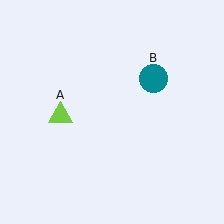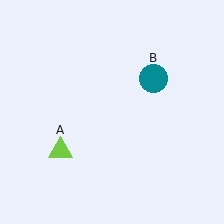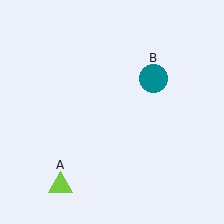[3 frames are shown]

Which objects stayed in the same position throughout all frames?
Teal circle (object B) remained stationary.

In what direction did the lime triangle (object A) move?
The lime triangle (object A) moved down.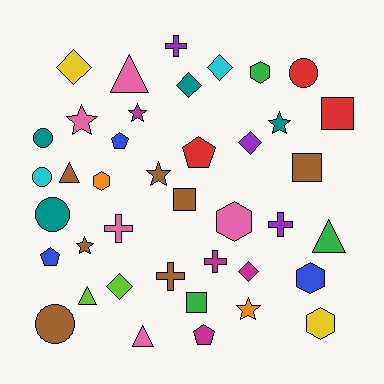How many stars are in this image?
There are 6 stars.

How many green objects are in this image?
There are 3 green objects.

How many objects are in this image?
There are 40 objects.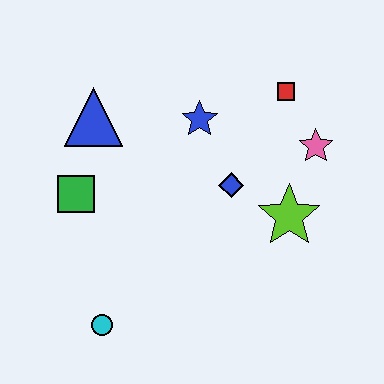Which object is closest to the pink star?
The red square is closest to the pink star.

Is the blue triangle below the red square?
Yes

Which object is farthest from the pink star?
The cyan circle is farthest from the pink star.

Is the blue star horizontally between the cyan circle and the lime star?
Yes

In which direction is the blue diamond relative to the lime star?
The blue diamond is to the left of the lime star.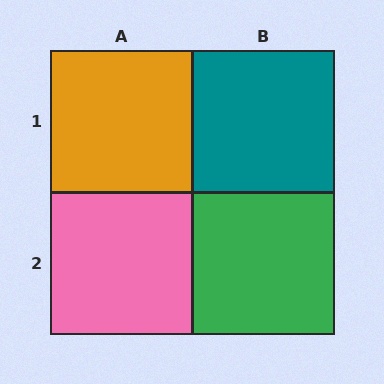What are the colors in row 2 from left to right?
Pink, green.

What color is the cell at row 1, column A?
Orange.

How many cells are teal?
1 cell is teal.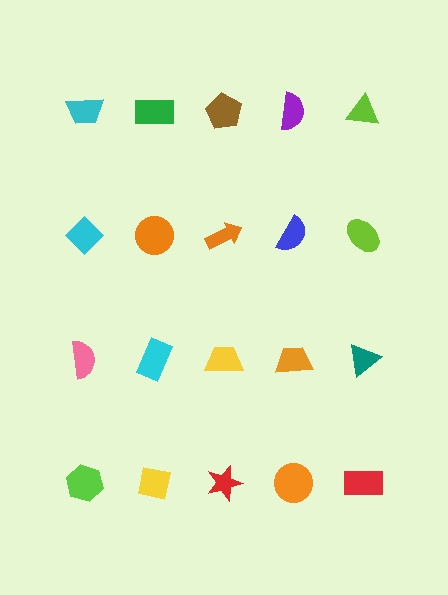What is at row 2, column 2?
An orange circle.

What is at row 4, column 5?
A red rectangle.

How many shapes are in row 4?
5 shapes.